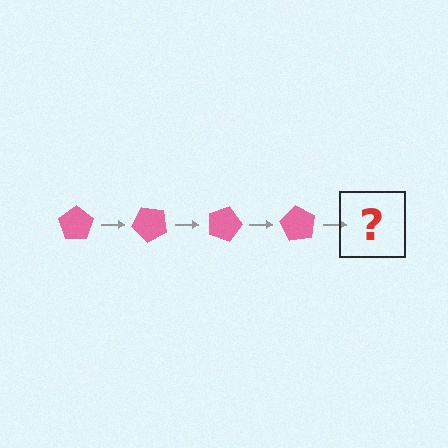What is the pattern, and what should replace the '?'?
The pattern is that the pentagon rotates 45 degrees each step. The '?' should be a pink pentagon rotated 180 degrees.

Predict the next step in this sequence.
The next step is a pink pentagon rotated 180 degrees.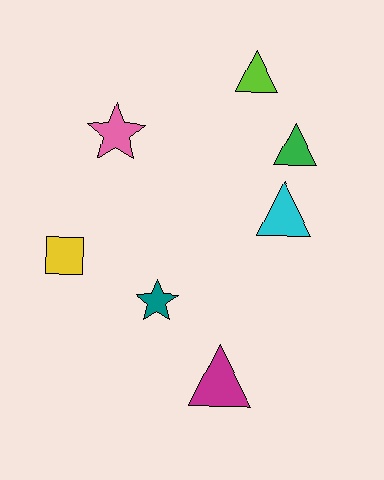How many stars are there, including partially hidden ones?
There are 2 stars.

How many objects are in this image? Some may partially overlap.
There are 7 objects.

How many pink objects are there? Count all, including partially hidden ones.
There is 1 pink object.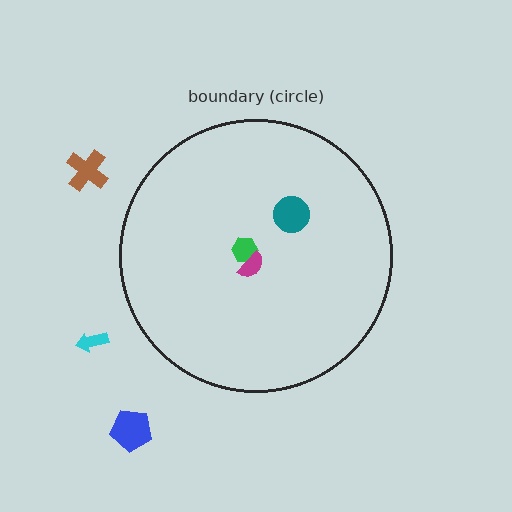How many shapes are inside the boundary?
3 inside, 3 outside.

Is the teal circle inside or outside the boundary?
Inside.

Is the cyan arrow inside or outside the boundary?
Outside.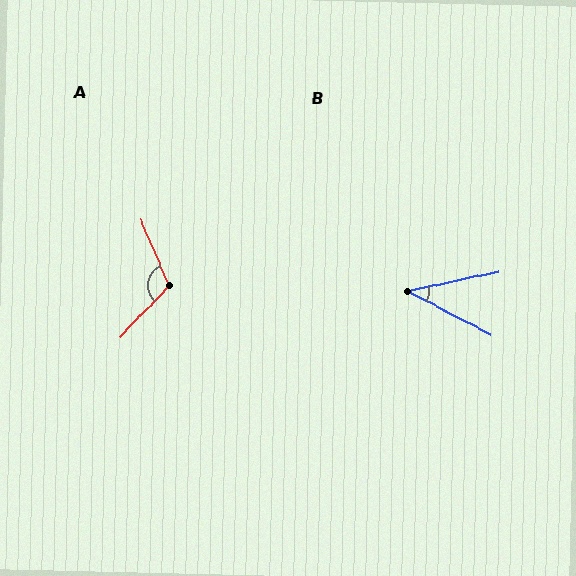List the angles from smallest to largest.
B (40°), A (114°).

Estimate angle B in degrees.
Approximately 40 degrees.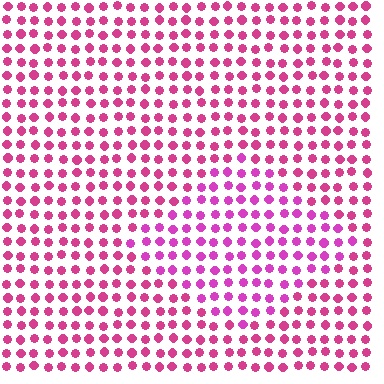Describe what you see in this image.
The image is filled with small magenta elements in a uniform arrangement. A diamond-shaped region is visible where the elements are tinted to a slightly different hue, forming a subtle color boundary.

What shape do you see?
I see a diamond.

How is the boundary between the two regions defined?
The boundary is defined purely by a slight shift in hue (about 21 degrees). Spacing, size, and orientation are identical on both sides.